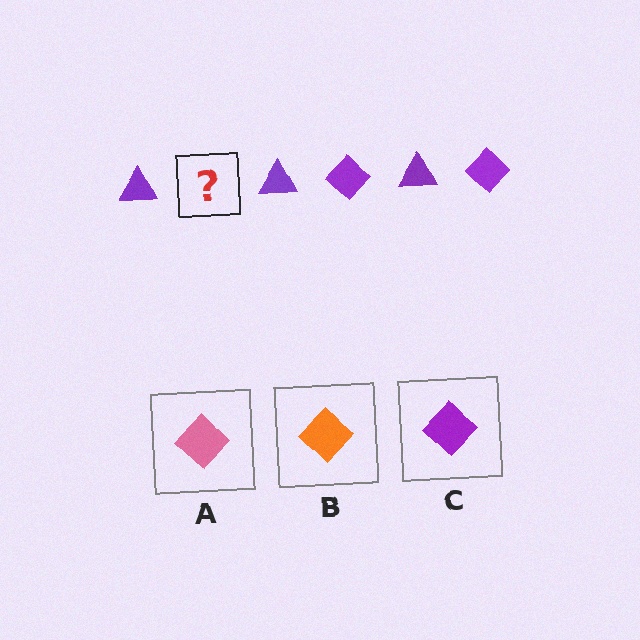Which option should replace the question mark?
Option C.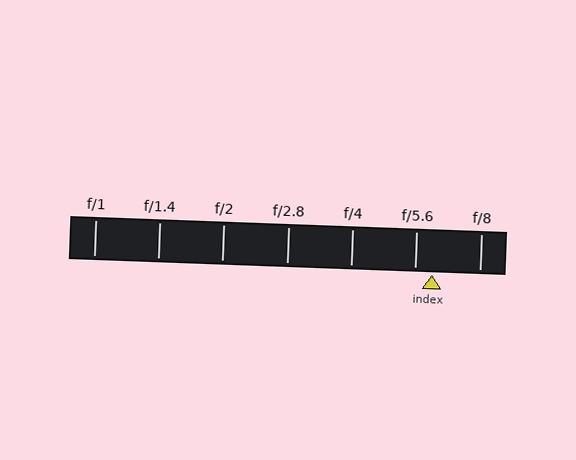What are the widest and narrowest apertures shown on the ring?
The widest aperture shown is f/1 and the narrowest is f/8.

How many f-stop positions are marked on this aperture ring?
There are 7 f-stop positions marked.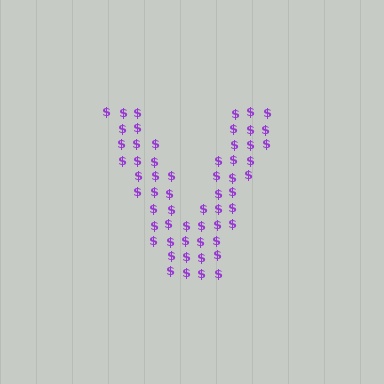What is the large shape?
The large shape is the letter V.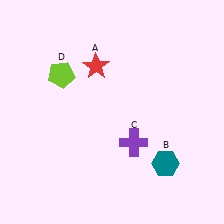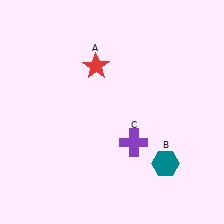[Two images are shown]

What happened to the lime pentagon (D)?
The lime pentagon (D) was removed in Image 2. It was in the top-left area of Image 1.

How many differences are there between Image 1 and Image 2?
There is 1 difference between the two images.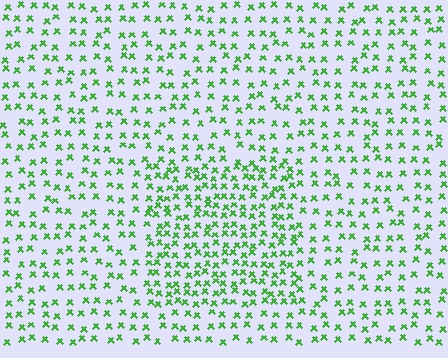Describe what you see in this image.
The image contains small green elements arranged at two different densities. A rectangle-shaped region is visible where the elements are more densely packed than the surrounding area.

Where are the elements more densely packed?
The elements are more densely packed inside the rectangle boundary.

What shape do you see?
I see a rectangle.